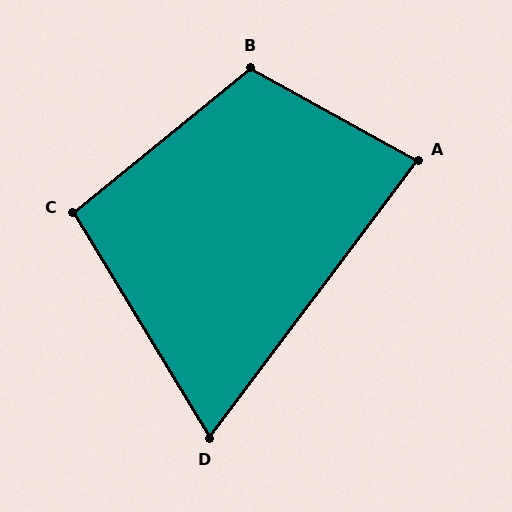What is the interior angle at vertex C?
Approximately 98 degrees (obtuse).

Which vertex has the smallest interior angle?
D, at approximately 68 degrees.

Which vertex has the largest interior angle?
B, at approximately 112 degrees.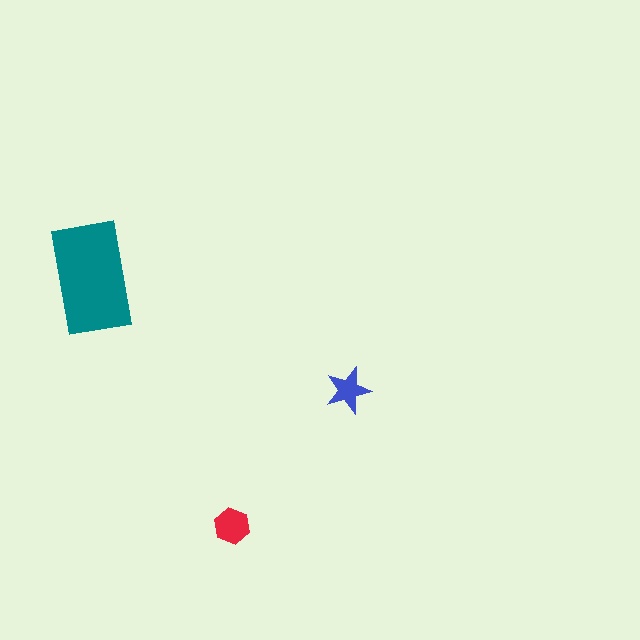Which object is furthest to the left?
The teal rectangle is leftmost.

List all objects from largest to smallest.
The teal rectangle, the red hexagon, the blue star.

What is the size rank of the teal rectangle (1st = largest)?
1st.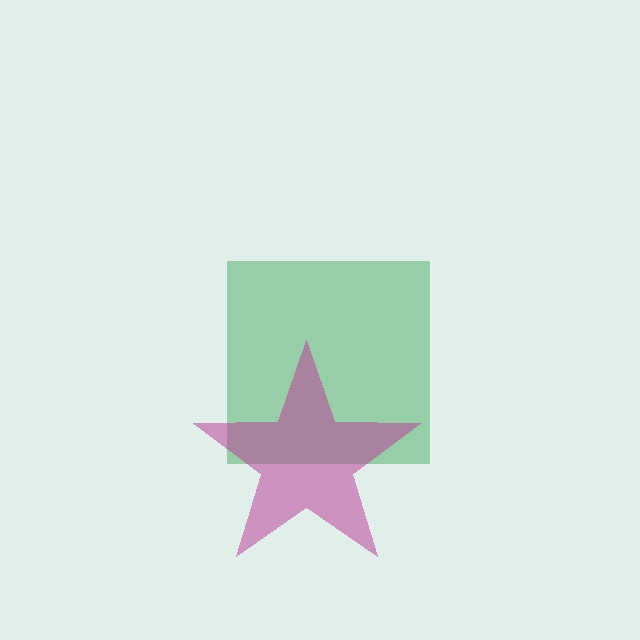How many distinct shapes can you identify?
There are 2 distinct shapes: a green square, a magenta star.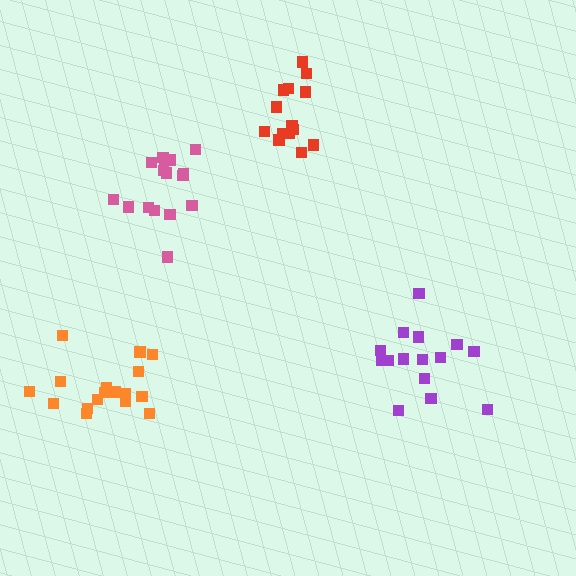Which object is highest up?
The red cluster is topmost.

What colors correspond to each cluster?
The clusters are colored: purple, red, pink, orange.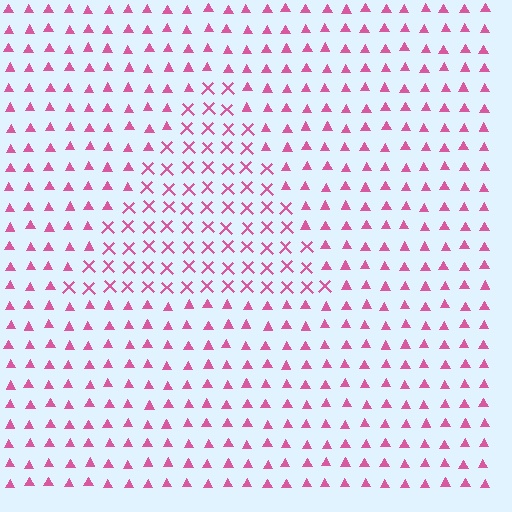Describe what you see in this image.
The image is filled with small pink elements arranged in a uniform grid. A triangle-shaped region contains X marks, while the surrounding area contains triangles. The boundary is defined purely by the change in element shape.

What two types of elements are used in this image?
The image uses X marks inside the triangle region and triangles outside it.